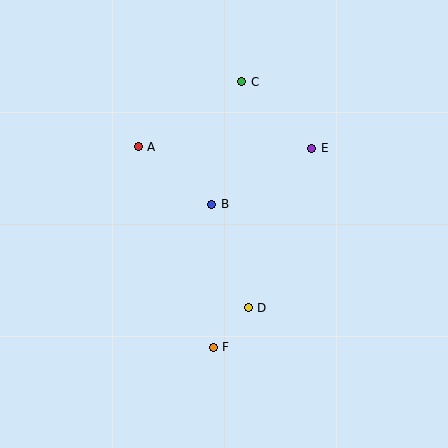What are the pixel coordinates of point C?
Point C is at (242, 82).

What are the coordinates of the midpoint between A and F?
The midpoint between A and F is at (176, 247).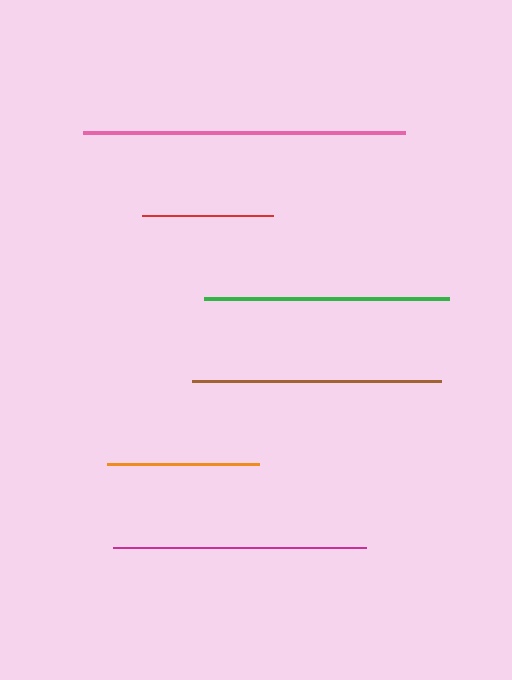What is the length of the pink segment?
The pink segment is approximately 322 pixels long.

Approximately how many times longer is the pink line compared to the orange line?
The pink line is approximately 2.1 times the length of the orange line.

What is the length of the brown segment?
The brown segment is approximately 249 pixels long.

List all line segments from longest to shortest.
From longest to shortest: pink, magenta, brown, green, orange, red.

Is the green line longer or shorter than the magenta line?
The magenta line is longer than the green line.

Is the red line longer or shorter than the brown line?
The brown line is longer than the red line.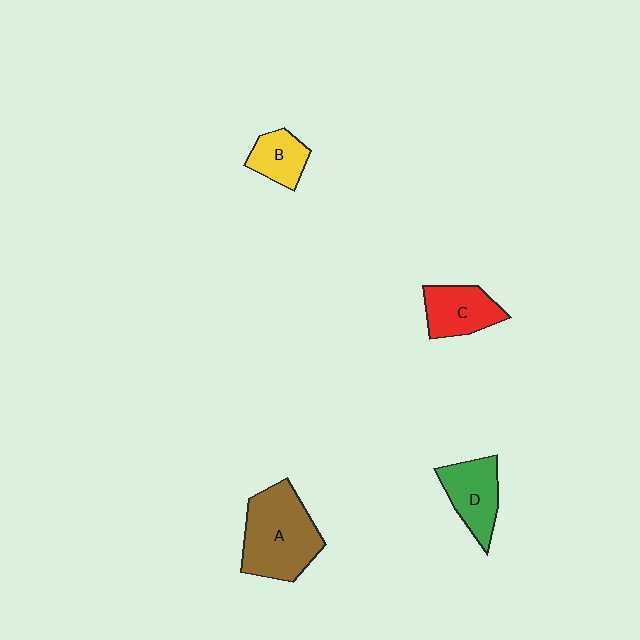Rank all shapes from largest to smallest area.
From largest to smallest: A (brown), D (green), C (red), B (yellow).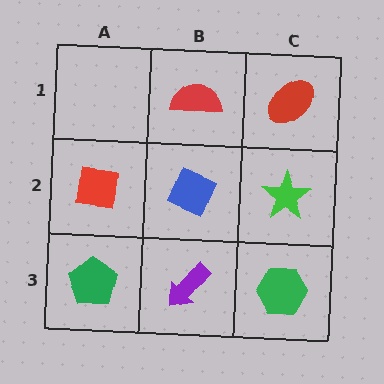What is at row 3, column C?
A green hexagon.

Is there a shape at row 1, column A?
No, that cell is empty.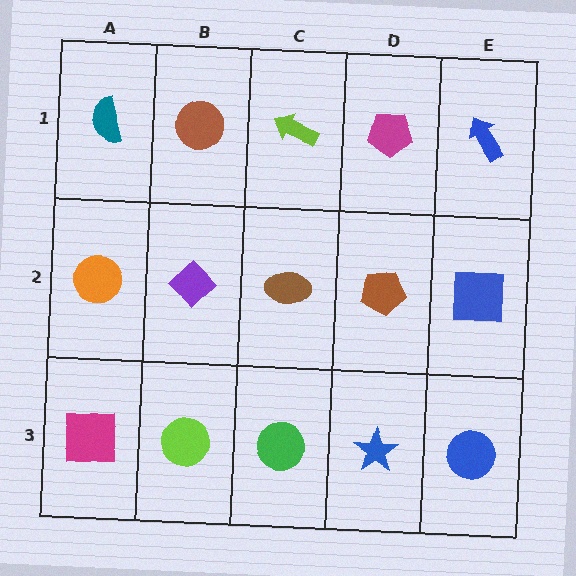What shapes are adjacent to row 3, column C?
A brown ellipse (row 2, column C), a lime circle (row 3, column B), a blue star (row 3, column D).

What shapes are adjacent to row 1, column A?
An orange circle (row 2, column A), a brown circle (row 1, column B).